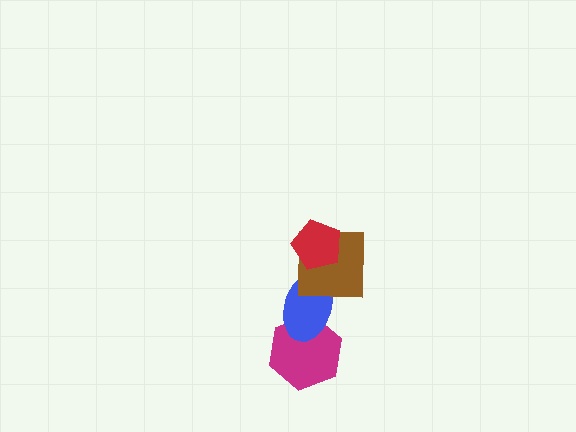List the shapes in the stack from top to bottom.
From top to bottom: the red pentagon, the brown square, the blue ellipse, the magenta hexagon.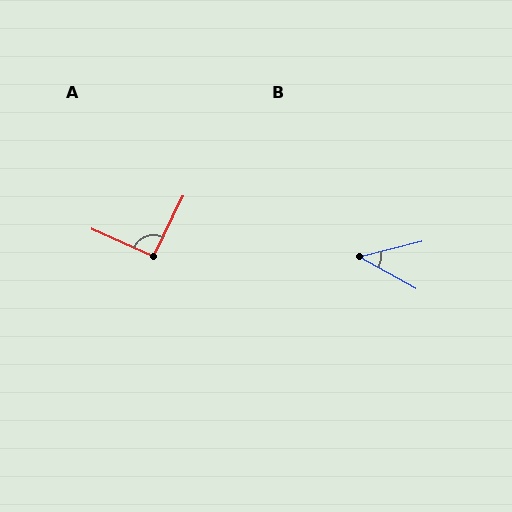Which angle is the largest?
A, at approximately 92 degrees.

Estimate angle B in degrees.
Approximately 43 degrees.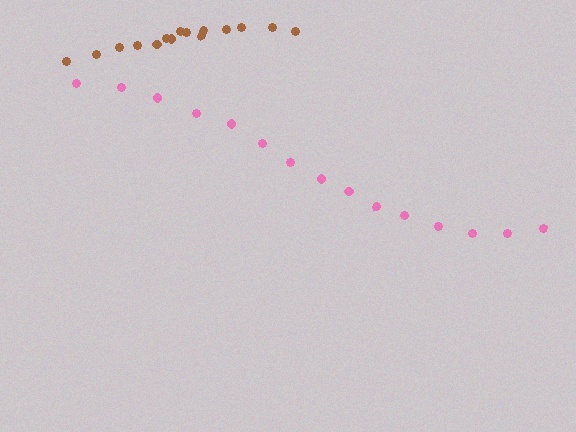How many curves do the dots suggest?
There are 2 distinct paths.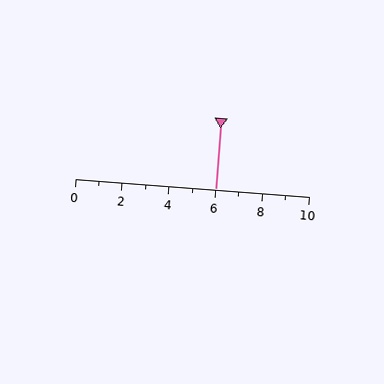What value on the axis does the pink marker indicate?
The marker indicates approximately 6.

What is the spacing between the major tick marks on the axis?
The major ticks are spaced 2 apart.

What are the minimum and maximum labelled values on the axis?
The axis runs from 0 to 10.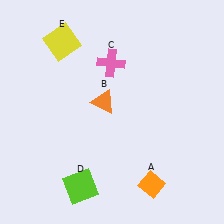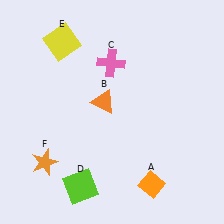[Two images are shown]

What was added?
An orange star (F) was added in Image 2.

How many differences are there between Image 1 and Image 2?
There is 1 difference between the two images.